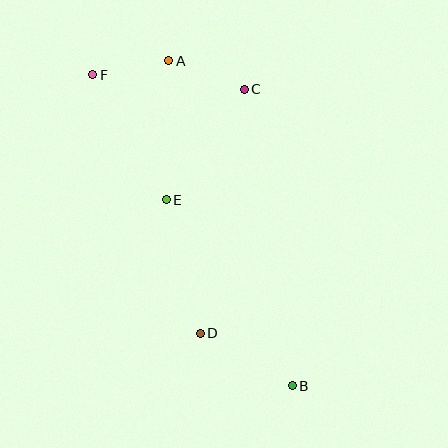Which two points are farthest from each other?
Points B and F are farthest from each other.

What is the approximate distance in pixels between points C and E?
The distance between C and E is approximately 135 pixels.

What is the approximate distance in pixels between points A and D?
The distance between A and D is approximately 274 pixels.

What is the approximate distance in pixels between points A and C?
The distance between A and C is approximately 80 pixels.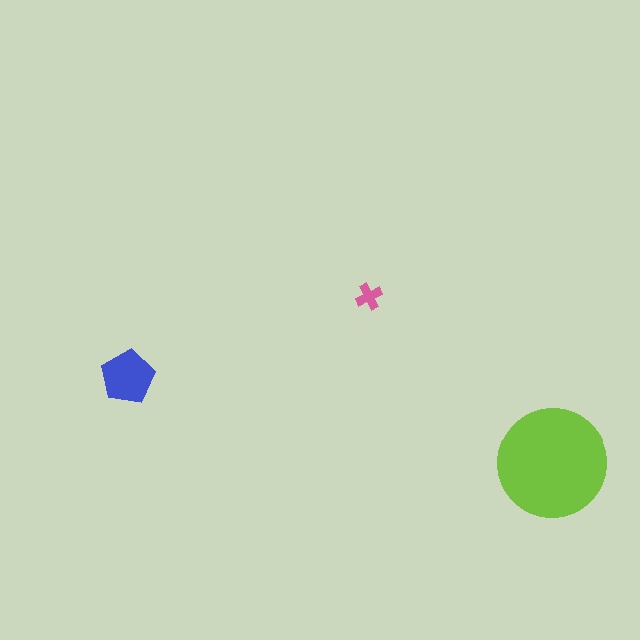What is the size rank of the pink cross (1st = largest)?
3rd.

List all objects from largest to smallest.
The lime circle, the blue pentagon, the pink cross.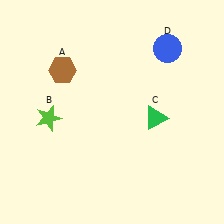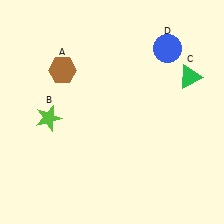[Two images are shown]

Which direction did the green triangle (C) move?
The green triangle (C) moved up.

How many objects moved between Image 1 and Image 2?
1 object moved between the two images.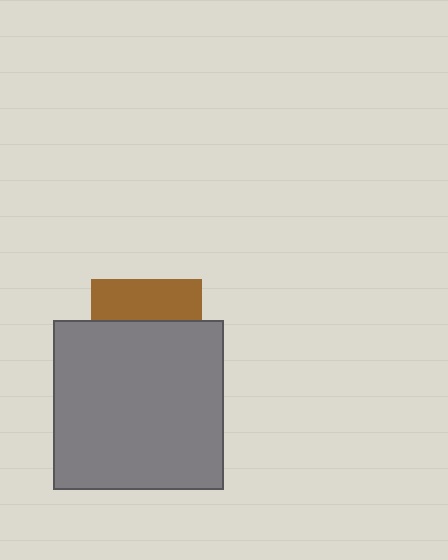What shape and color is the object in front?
The object in front is a gray square.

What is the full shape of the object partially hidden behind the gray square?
The partially hidden object is a brown square.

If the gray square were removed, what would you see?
You would see the complete brown square.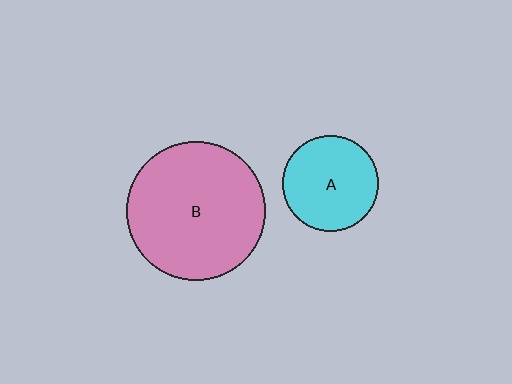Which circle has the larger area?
Circle B (pink).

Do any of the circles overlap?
No, none of the circles overlap.